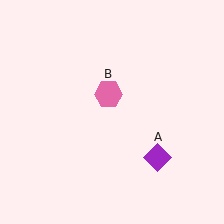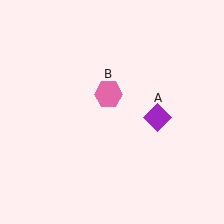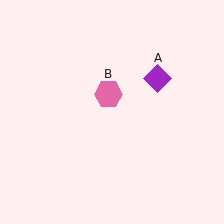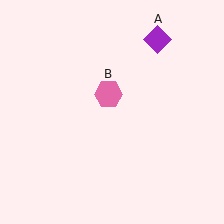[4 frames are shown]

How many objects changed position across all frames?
1 object changed position: purple diamond (object A).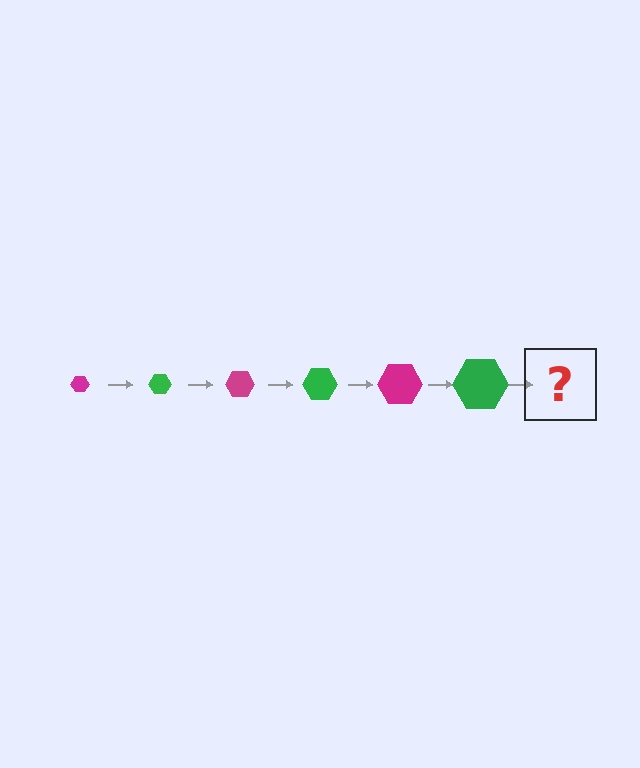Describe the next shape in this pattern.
It should be a magenta hexagon, larger than the previous one.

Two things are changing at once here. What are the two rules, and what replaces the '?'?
The two rules are that the hexagon grows larger each step and the color cycles through magenta and green. The '?' should be a magenta hexagon, larger than the previous one.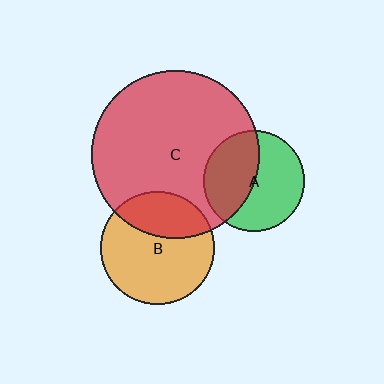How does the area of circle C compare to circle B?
Approximately 2.2 times.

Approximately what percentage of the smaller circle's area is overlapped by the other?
Approximately 30%.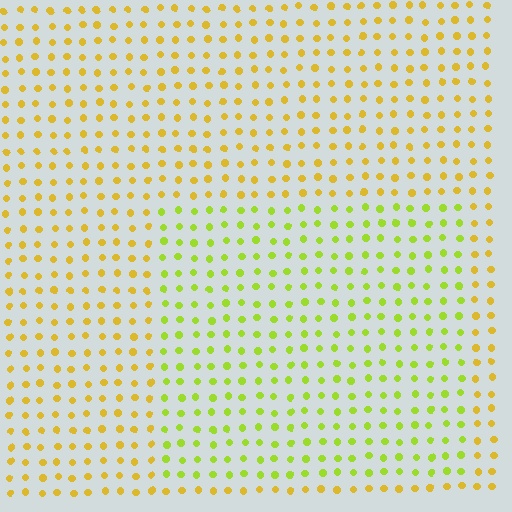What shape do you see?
I see a rectangle.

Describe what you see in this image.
The image is filled with small yellow elements in a uniform arrangement. A rectangle-shaped region is visible where the elements are tinted to a slightly different hue, forming a subtle color boundary.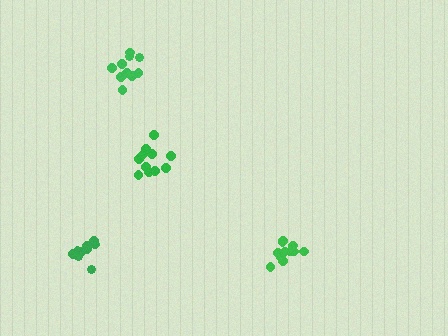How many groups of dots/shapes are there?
There are 4 groups.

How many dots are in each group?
Group 1: 11 dots, Group 2: 10 dots, Group 3: 11 dots, Group 4: 11 dots (43 total).